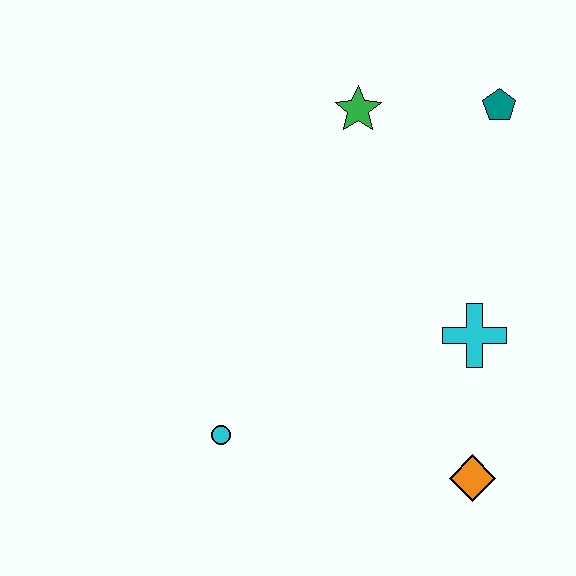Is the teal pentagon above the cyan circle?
Yes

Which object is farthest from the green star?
The orange diamond is farthest from the green star.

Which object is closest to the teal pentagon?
The green star is closest to the teal pentagon.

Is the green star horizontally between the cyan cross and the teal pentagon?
No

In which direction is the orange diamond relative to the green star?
The orange diamond is below the green star.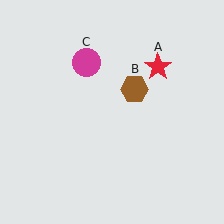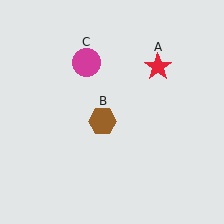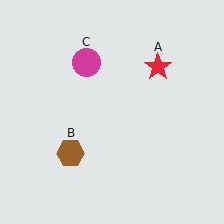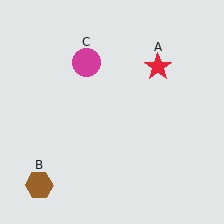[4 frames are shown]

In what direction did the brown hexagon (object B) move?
The brown hexagon (object B) moved down and to the left.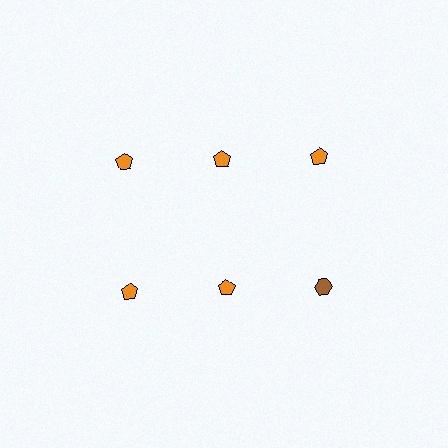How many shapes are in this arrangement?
There are 6 shapes arranged in a grid pattern.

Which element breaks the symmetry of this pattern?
The brown hexagon in the second row, center column breaks the symmetry. All other shapes are orange pentagons.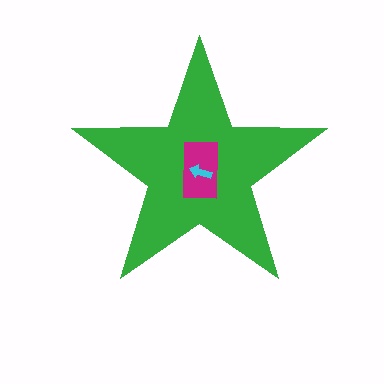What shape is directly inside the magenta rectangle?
The cyan arrow.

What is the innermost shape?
The cyan arrow.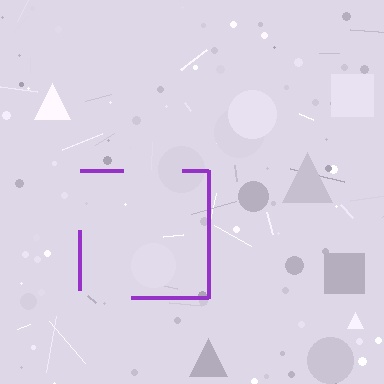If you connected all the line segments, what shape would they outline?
They would outline a square.